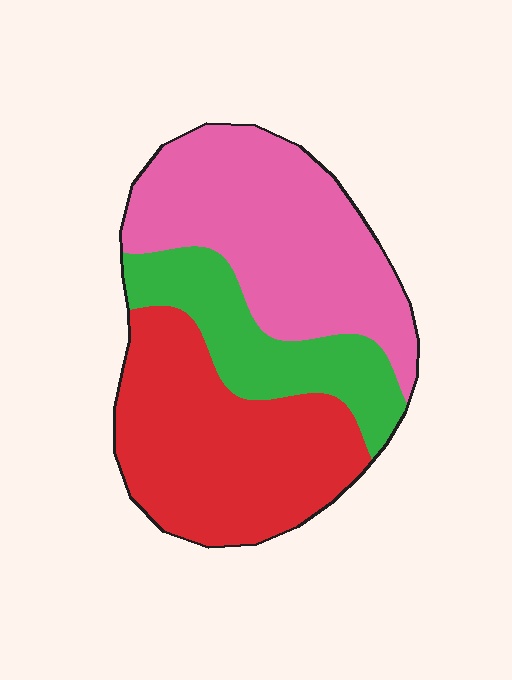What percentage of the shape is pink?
Pink covers 40% of the shape.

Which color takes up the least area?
Green, at roughly 20%.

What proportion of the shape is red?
Red takes up between a quarter and a half of the shape.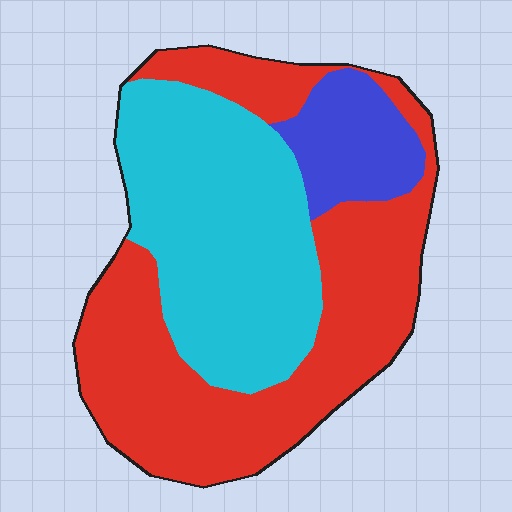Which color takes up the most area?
Red, at roughly 50%.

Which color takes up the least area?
Blue, at roughly 10%.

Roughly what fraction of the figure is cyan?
Cyan covers around 40% of the figure.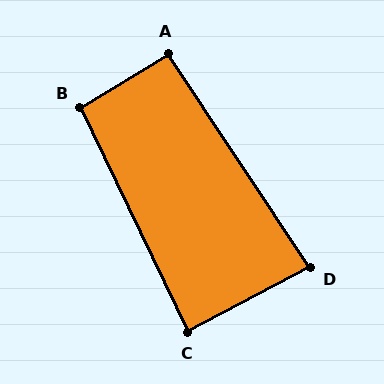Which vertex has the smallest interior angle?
D, at approximately 84 degrees.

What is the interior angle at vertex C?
Approximately 88 degrees (approximately right).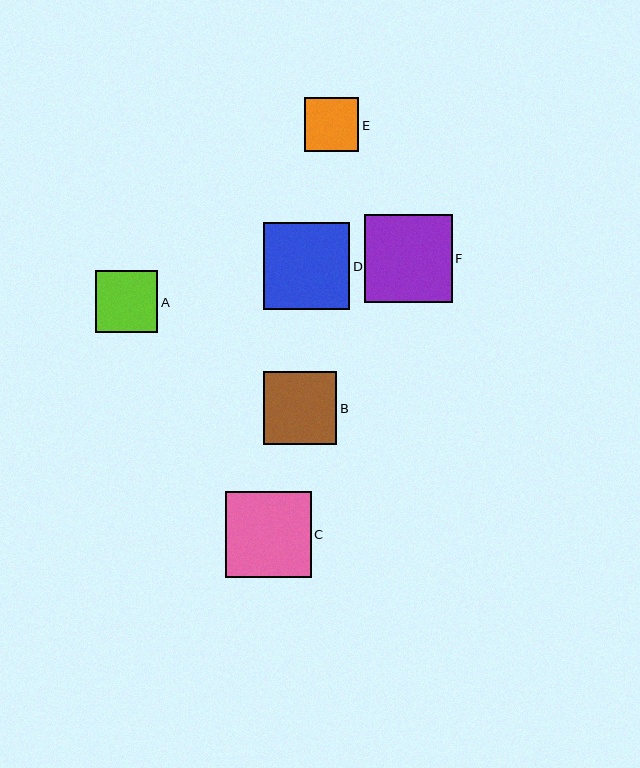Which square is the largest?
Square F is the largest with a size of approximately 88 pixels.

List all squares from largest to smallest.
From largest to smallest: F, D, C, B, A, E.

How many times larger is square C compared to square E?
Square C is approximately 1.6 times the size of square E.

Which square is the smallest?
Square E is the smallest with a size of approximately 54 pixels.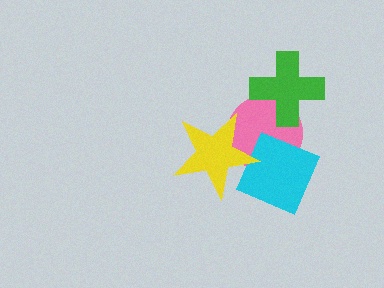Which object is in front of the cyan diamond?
The yellow star is in front of the cyan diamond.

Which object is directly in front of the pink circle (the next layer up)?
The green cross is directly in front of the pink circle.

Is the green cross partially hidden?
No, no other shape covers it.